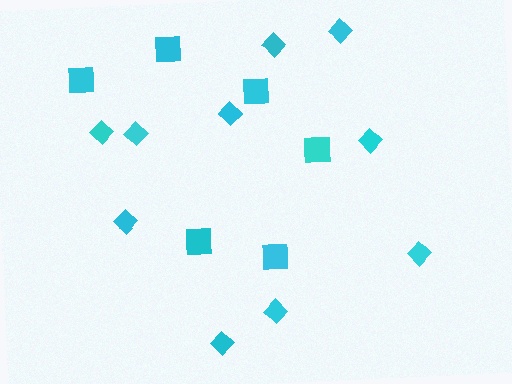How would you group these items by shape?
There are 2 groups: one group of squares (6) and one group of diamonds (10).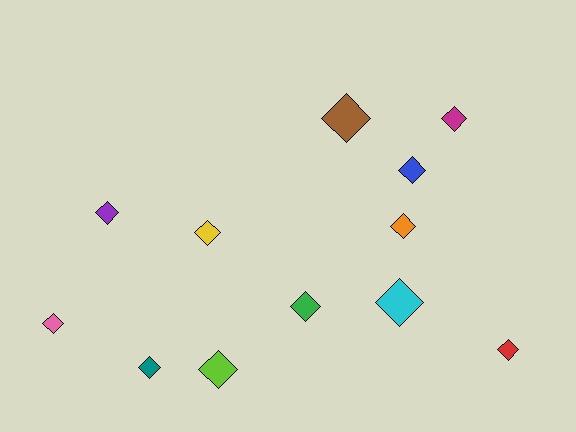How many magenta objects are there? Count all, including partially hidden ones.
There is 1 magenta object.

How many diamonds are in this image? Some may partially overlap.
There are 12 diamonds.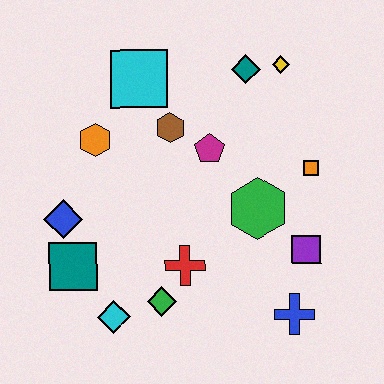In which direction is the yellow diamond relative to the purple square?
The yellow diamond is above the purple square.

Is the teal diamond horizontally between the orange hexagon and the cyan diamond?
No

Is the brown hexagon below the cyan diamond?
No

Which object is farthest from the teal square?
The yellow diamond is farthest from the teal square.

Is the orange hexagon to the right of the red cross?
No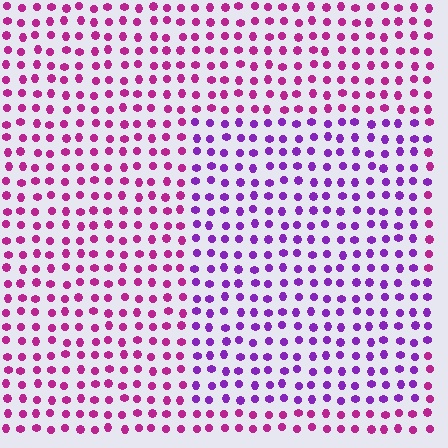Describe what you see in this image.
The image is filled with small magenta elements in a uniform arrangement. A rectangle-shaped region is visible where the elements are tinted to a slightly different hue, forming a subtle color boundary.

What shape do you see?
I see a rectangle.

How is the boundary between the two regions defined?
The boundary is defined purely by a slight shift in hue (about 37 degrees). Spacing, size, and orientation are identical on both sides.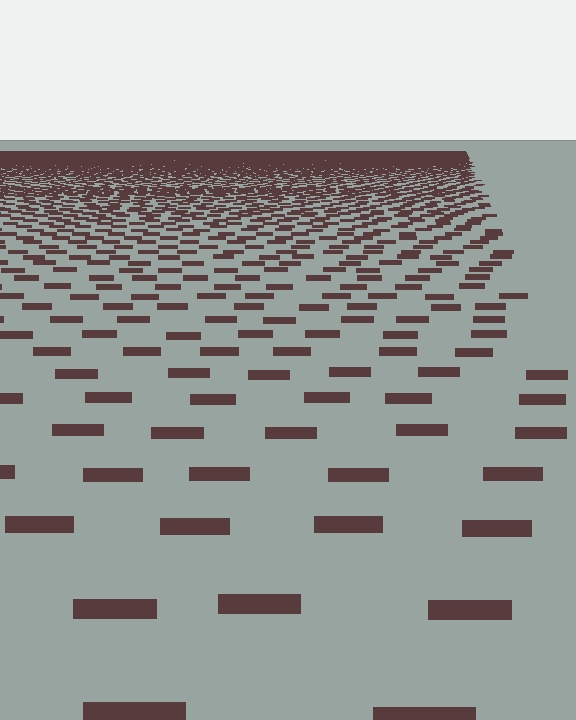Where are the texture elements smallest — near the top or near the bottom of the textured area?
Near the top.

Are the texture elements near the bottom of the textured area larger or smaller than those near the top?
Larger. Near the bottom, elements are closer to the viewer and appear at a bigger on-screen size.